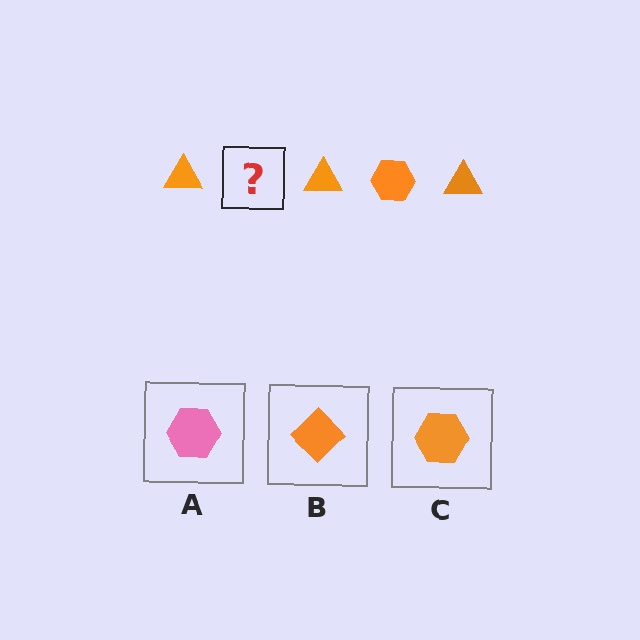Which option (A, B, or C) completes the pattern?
C.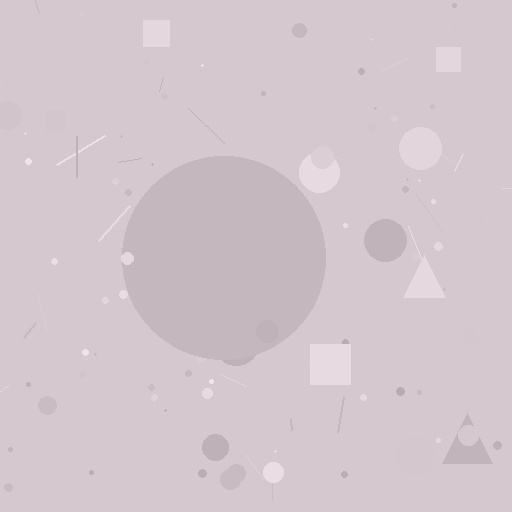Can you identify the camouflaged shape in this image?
The camouflaged shape is a circle.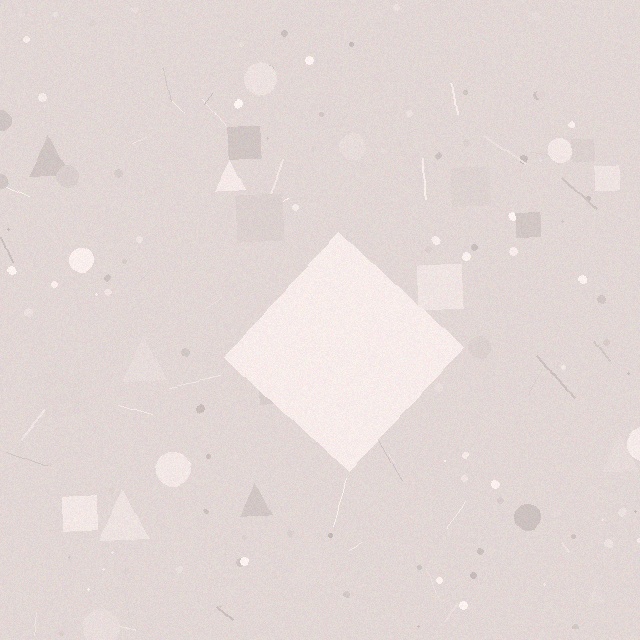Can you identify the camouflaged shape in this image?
The camouflaged shape is a diamond.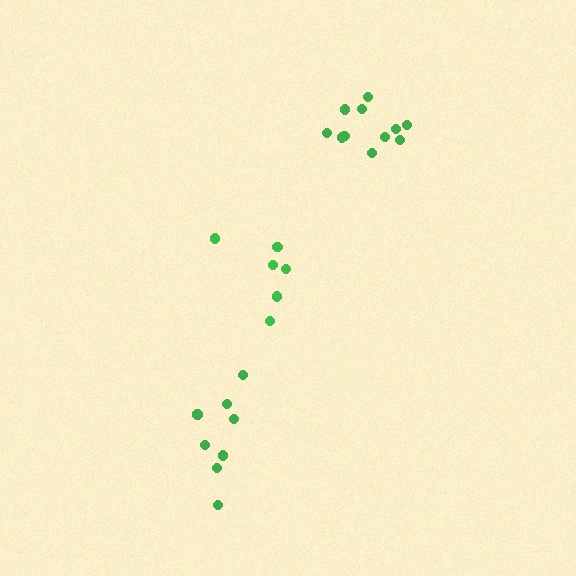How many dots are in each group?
Group 1: 6 dots, Group 2: 11 dots, Group 3: 8 dots (25 total).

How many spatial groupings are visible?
There are 3 spatial groupings.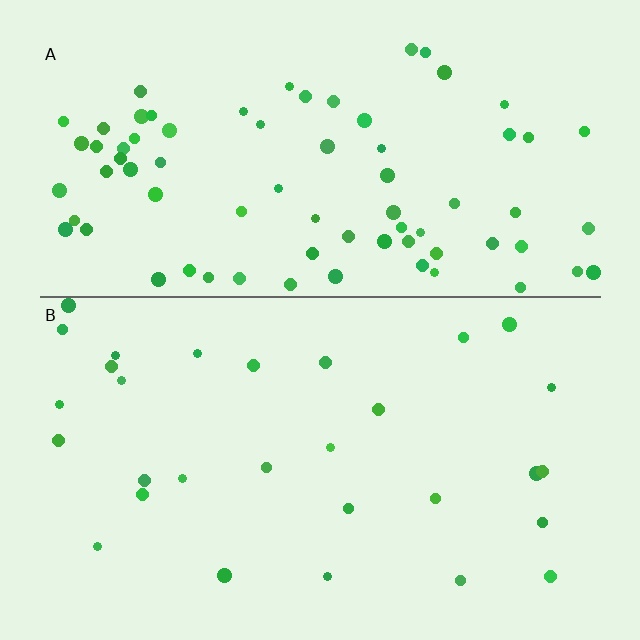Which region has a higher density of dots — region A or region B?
A (the top).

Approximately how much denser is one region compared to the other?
Approximately 2.5× — region A over region B.